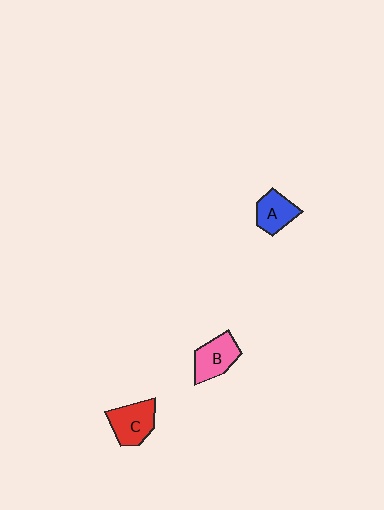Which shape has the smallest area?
Shape A (blue).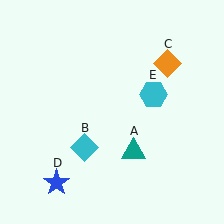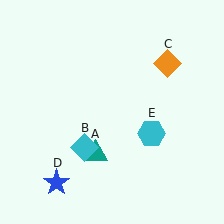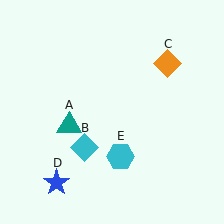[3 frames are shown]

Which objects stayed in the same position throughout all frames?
Cyan diamond (object B) and orange diamond (object C) and blue star (object D) remained stationary.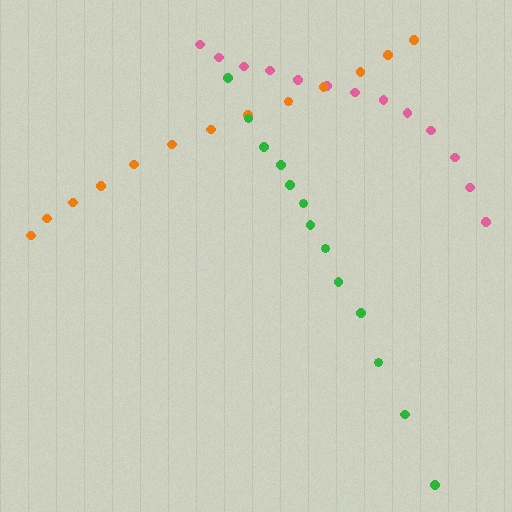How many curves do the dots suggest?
There are 3 distinct paths.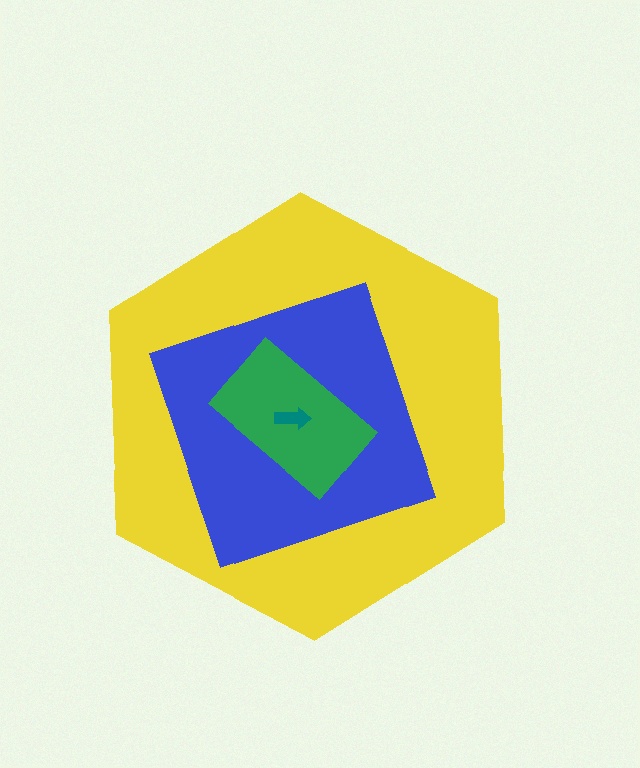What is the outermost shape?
The yellow hexagon.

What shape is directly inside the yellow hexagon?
The blue square.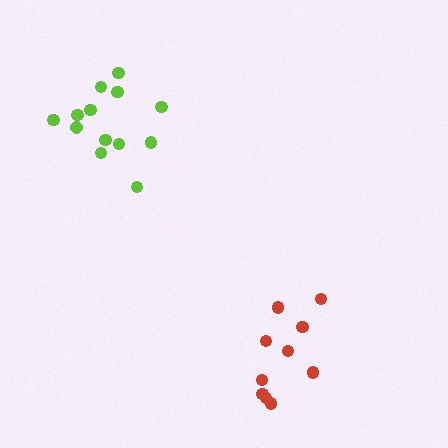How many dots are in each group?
Group 1: 13 dots, Group 2: 10 dots (23 total).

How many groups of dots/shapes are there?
There are 2 groups.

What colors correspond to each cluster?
The clusters are colored: lime, red.